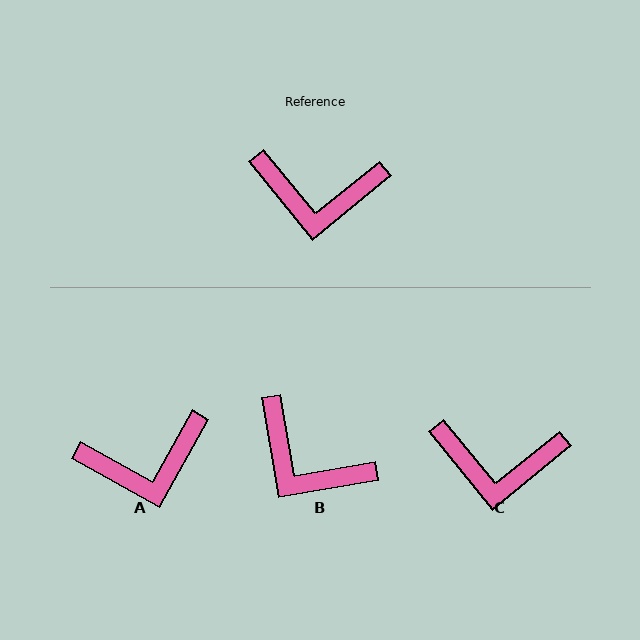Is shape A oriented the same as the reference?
No, it is off by about 22 degrees.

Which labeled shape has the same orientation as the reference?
C.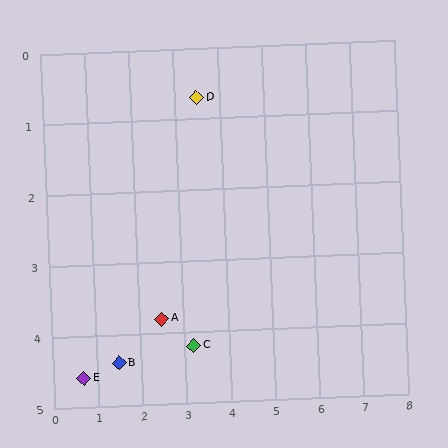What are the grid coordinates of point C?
Point C is at approximately (3.2, 4.2).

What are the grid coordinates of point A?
Point A is at approximately (2.5, 3.8).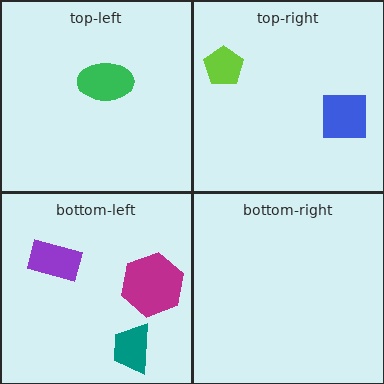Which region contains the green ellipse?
The top-left region.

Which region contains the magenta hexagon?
The bottom-left region.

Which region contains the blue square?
The top-right region.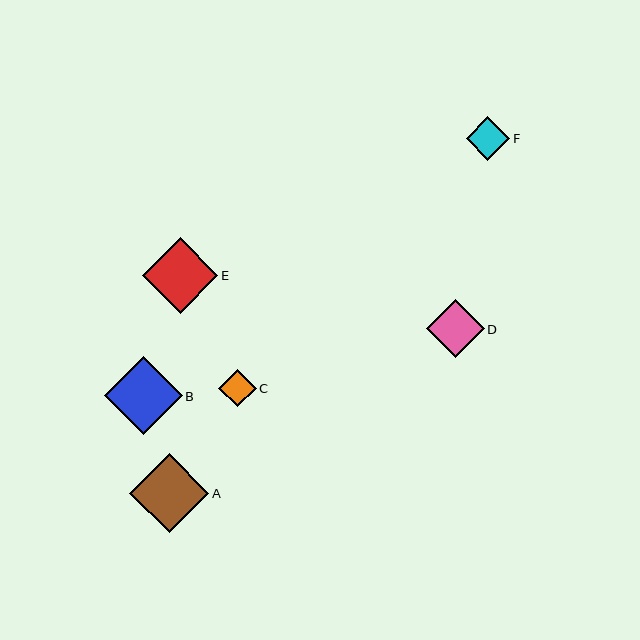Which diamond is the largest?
Diamond A is the largest with a size of approximately 79 pixels.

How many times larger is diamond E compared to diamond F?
Diamond E is approximately 1.8 times the size of diamond F.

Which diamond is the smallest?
Diamond C is the smallest with a size of approximately 38 pixels.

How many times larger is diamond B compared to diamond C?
Diamond B is approximately 2.1 times the size of diamond C.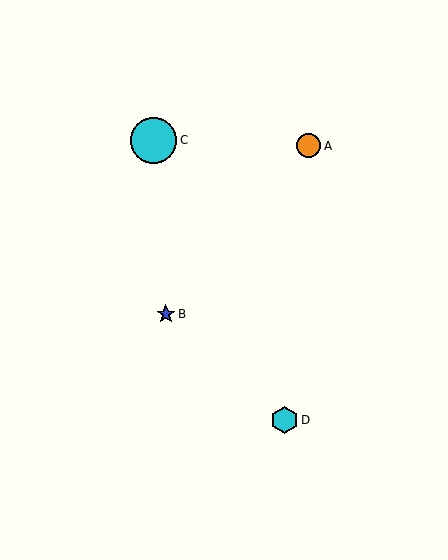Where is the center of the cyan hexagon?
The center of the cyan hexagon is at (284, 420).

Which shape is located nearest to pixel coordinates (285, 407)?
The cyan hexagon (labeled D) at (284, 420) is nearest to that location.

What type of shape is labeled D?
Shape D is a cyan hexagon.